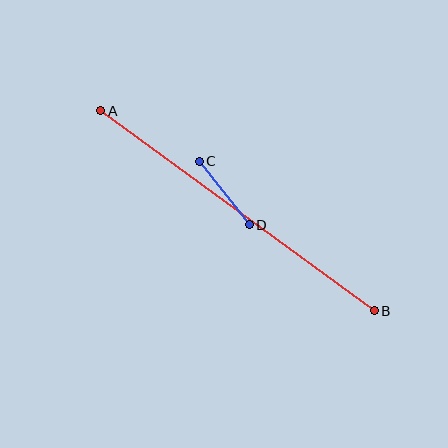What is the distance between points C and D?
The distance is approximately 81 pixels.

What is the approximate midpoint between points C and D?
The midpoint is at approximately (224, 193) pixels.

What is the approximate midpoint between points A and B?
The midpoint is at approximately (238, 211) pixels.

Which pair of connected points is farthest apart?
Points A and B are farthest apart.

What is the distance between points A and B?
The distance is approximately 339 pixels.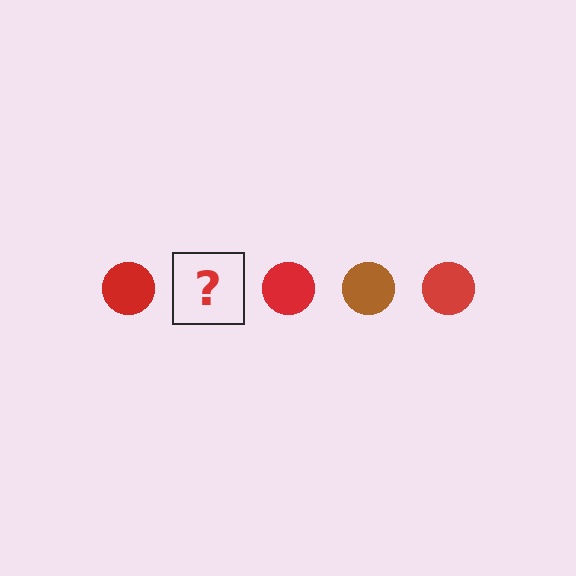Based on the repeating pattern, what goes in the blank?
The blank should be a brown circle.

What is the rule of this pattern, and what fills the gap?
The rule is that the pattern cycles through red, brown circles. The gap should be filled with a brown circle.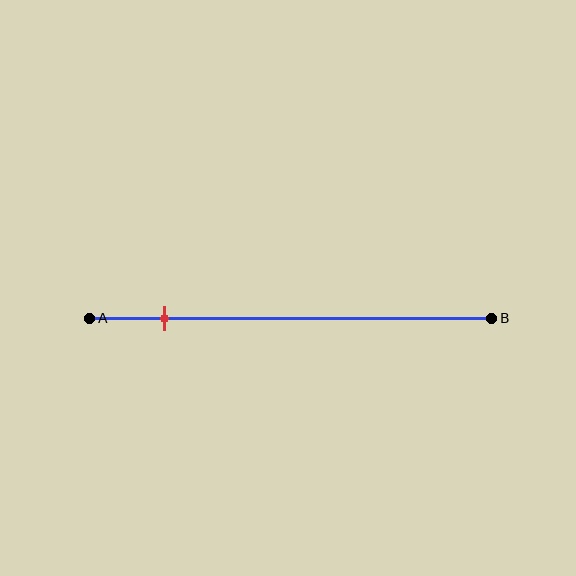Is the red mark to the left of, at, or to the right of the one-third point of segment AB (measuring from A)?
The red mark is to the left of the one-third point of segment AB.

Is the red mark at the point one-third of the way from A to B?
No, the mark is at about 20% from A, not at the 33% one-third point.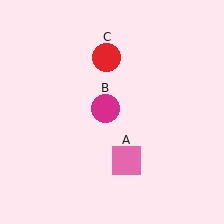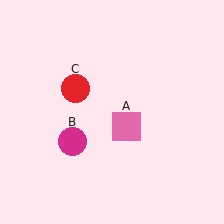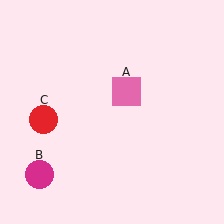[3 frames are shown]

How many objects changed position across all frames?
3 objects changed position: pink square (object A), magenta circle (object B), red circle (object C).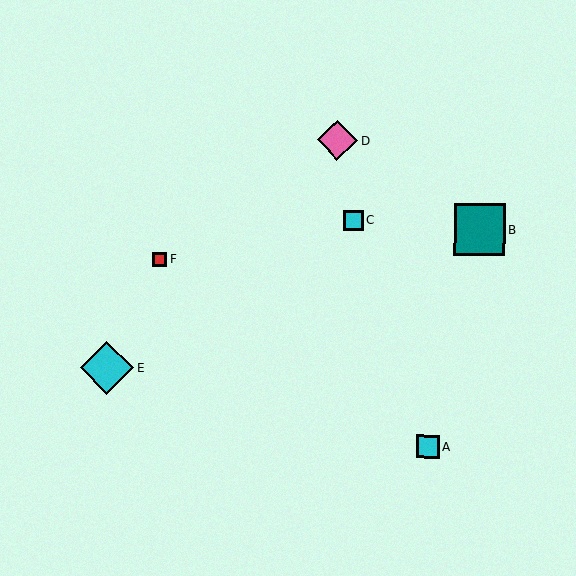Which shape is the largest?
The cyan diamond (labeled E) is the largest.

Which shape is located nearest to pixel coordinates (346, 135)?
The pink diamond (labeled D) at (337, 140) is nearest to that location.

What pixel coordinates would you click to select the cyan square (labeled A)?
Click at (428, 446) to select the cyan square A.